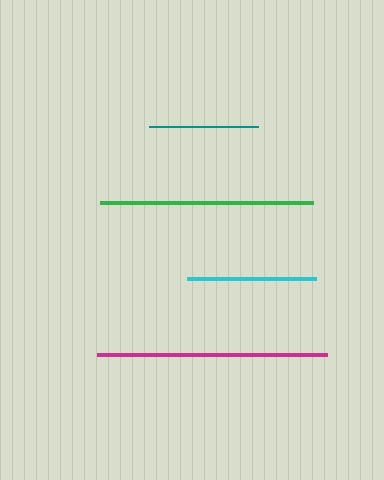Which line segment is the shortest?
The teal line is the shortest at approximately 109 pixels.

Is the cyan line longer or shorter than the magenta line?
The magenta line is longer than the cyan line.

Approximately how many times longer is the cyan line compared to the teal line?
The cyan line is approximately 1.2 times the length of the teal line.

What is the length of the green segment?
The green segment is approximately 213 pixels long.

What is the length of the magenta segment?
The magenta segment is approximately 229 pixels long.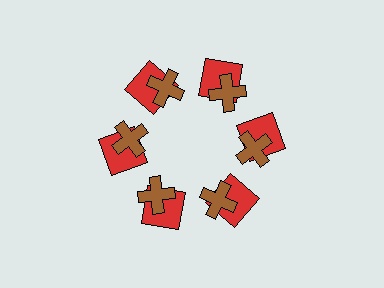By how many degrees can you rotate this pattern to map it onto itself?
The pattern maps onto itself every 60 degrees of rotation.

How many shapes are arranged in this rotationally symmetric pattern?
There are 12 shapes, arranged in 6 groups of 2.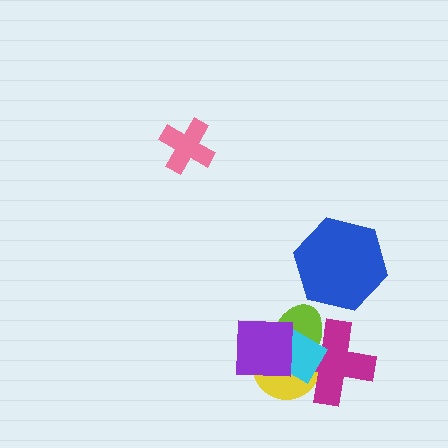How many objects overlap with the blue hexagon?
0 objects overlap with the blue hexagon.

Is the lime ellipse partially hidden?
Yes, it is partially covered by another shape.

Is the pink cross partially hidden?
No, no other shape covers it.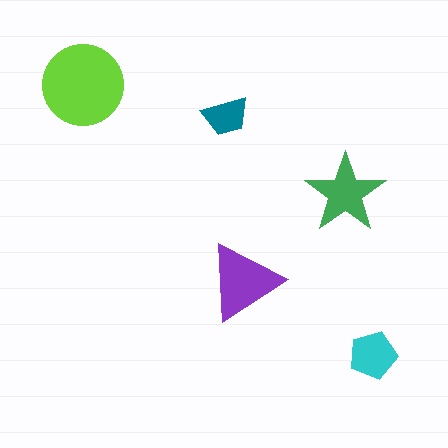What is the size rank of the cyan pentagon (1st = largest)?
4th.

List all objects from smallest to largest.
The teal trapezoid, the cyan pentagon, the green star, the purple triangle, the lime circle.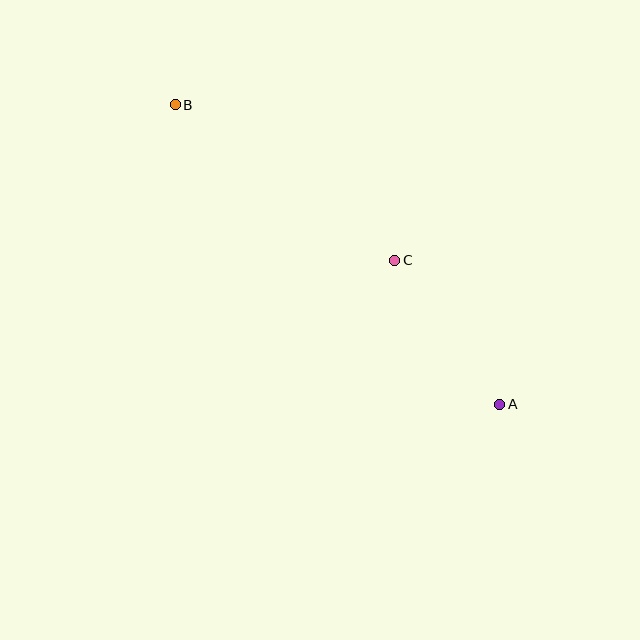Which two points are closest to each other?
Points A and C are closest to each other.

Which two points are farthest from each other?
Points A and B are farthest from each other.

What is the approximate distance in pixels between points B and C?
The distance between B and C is approximately 269 pixels.